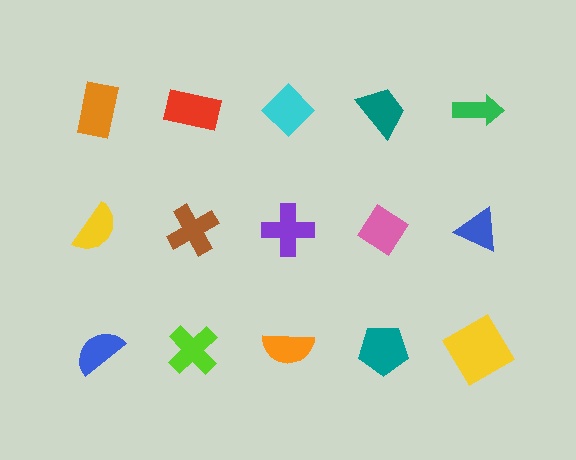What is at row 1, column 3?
A cyan diamond.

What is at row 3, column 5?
A yellow diamond.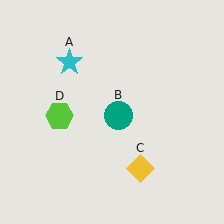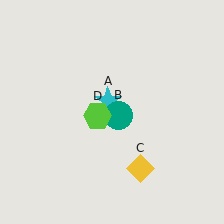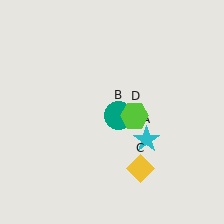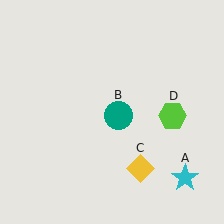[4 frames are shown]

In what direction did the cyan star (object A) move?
The cyan star (object A) moved down and to the right.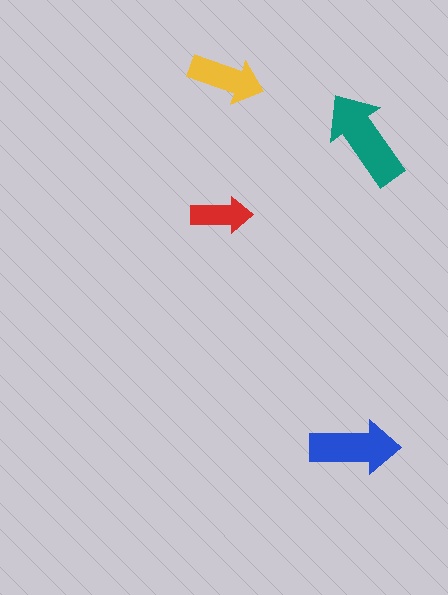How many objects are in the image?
There are 4 objects in the image.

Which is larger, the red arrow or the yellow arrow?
The yellow one.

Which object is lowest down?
The blue arrow is bottommost.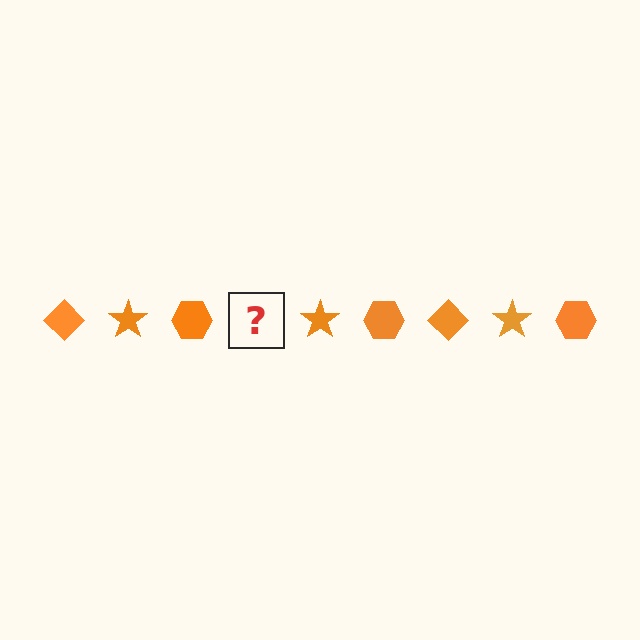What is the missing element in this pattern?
The missing element is an orange diamond.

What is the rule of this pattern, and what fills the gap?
The rule is that the pattern cycles through diamond, star, hexagon shapes in orange. The gap should be filled with an orange diamond.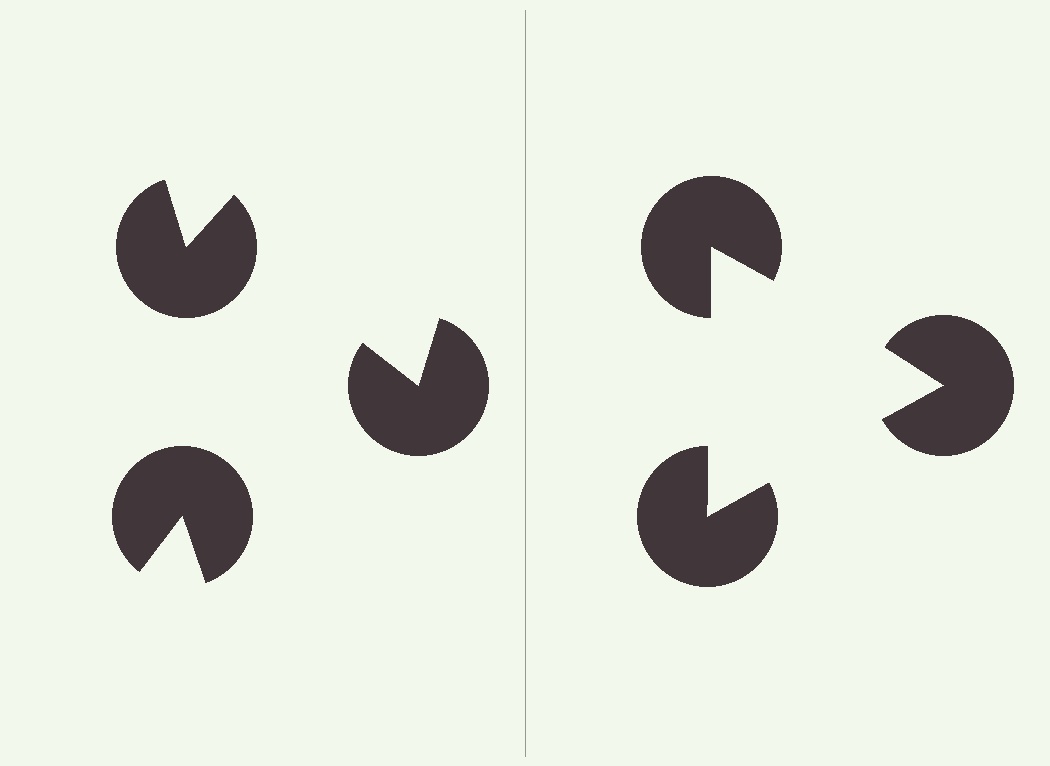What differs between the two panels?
The pac-man discs are positioned identically on both sides; only the wedge orientations differ. On the right they align to a triangle; on the left they are misaligned.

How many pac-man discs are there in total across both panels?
6 — 3 on each side.